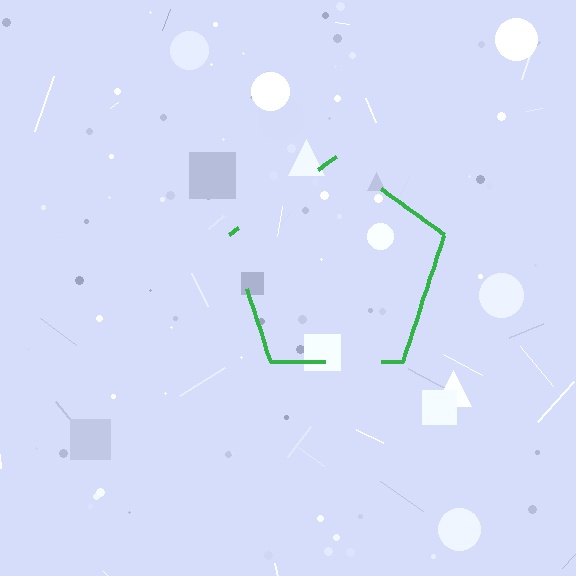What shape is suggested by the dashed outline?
The dashed outline suggests a pentagon.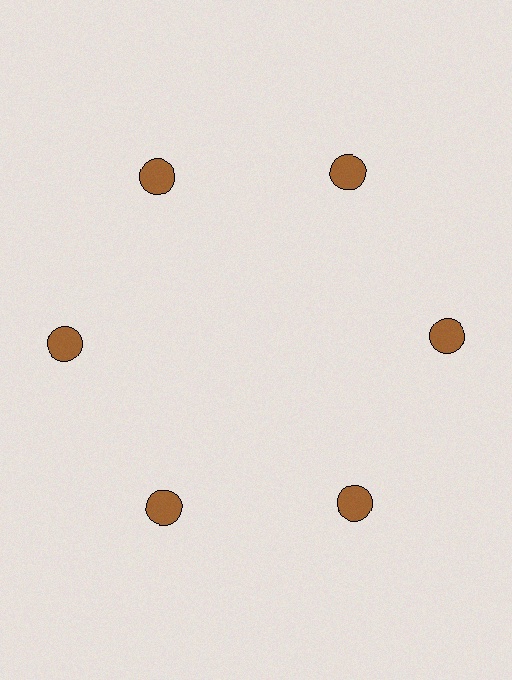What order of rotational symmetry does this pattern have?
This pattern has 6-fold rotational symmetry.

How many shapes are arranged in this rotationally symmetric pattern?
There are 6 shapes, arranged in 6 groups of 1.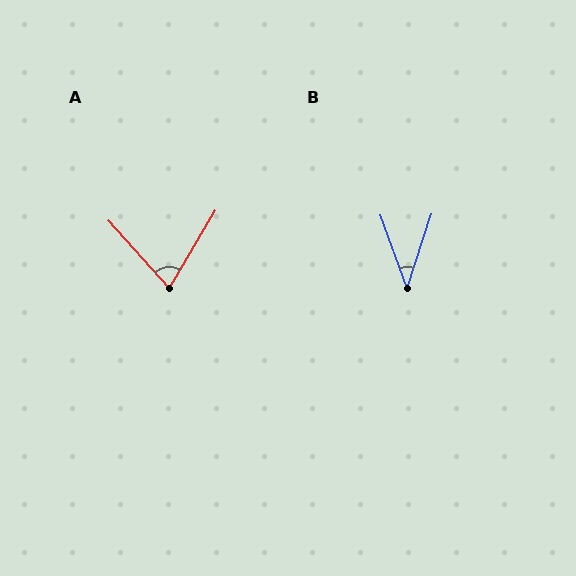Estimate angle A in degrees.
Approximately 73 degrees.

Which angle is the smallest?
B, at approximately 38 degrees.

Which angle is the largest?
A, at approximately 73 degrees.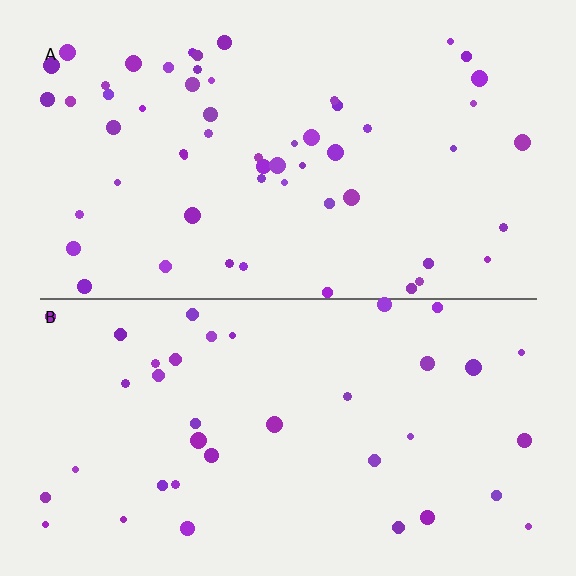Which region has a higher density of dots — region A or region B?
A (the top).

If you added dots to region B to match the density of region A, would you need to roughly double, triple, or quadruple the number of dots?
Approximately double.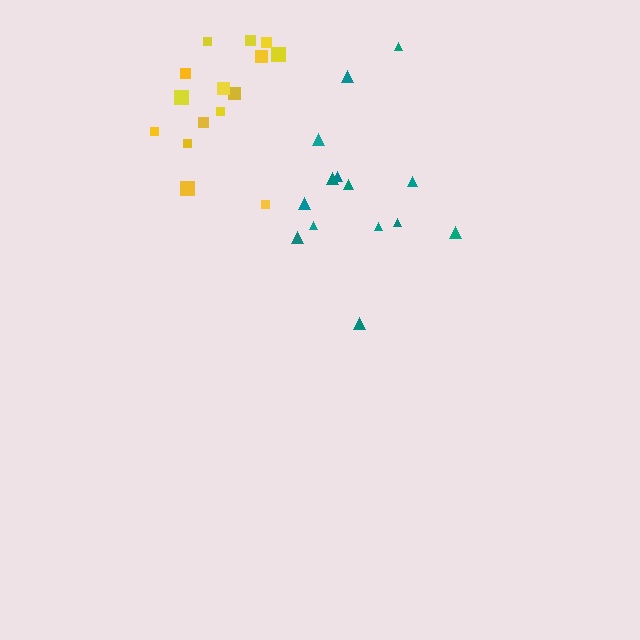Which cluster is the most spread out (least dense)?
Teal.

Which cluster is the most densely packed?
Yellow.